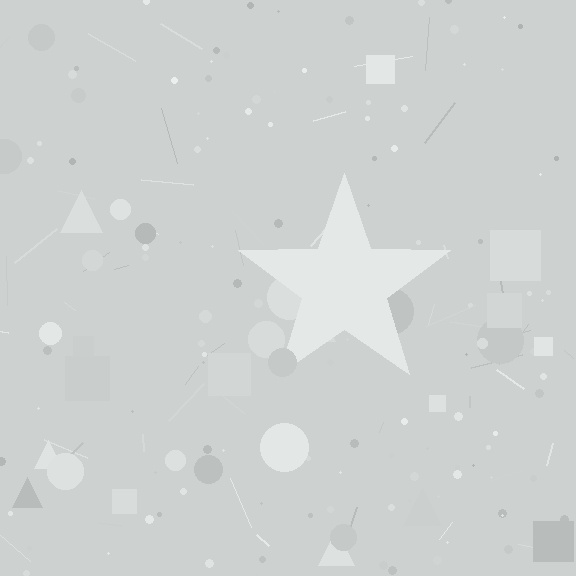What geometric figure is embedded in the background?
A star is embedded in the background.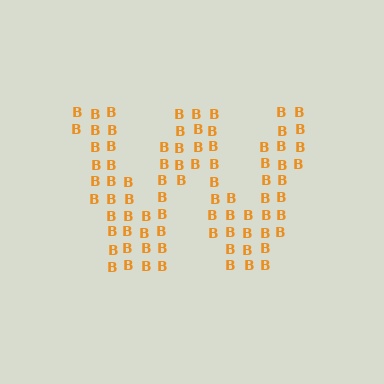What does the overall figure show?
The overall figure shows the letter W.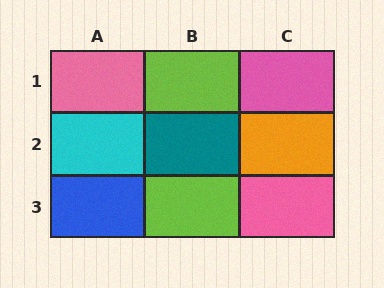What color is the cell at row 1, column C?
Pink.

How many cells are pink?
3 cells are pink.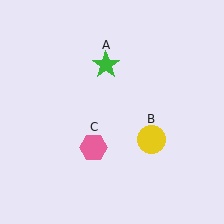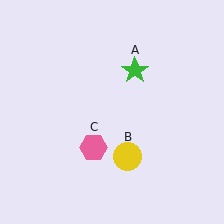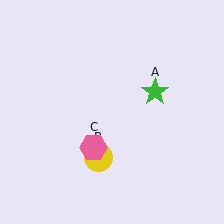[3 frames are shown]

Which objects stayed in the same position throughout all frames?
Pink hexagon (object C) remained stationary.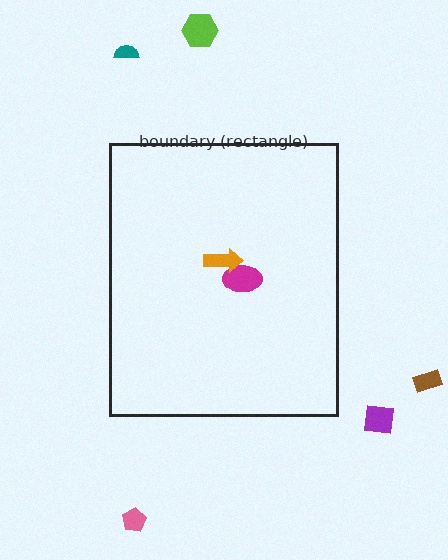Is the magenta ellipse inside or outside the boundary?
Inside.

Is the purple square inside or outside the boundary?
Outside.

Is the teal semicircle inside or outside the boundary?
Outside.